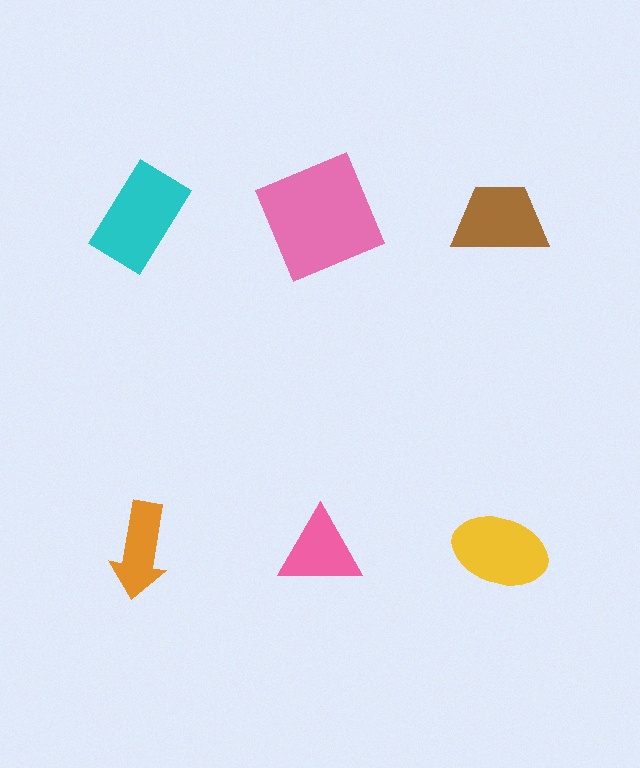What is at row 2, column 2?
A pink triangle.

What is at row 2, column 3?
A yellow ellipse.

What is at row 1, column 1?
A cyan rectangle.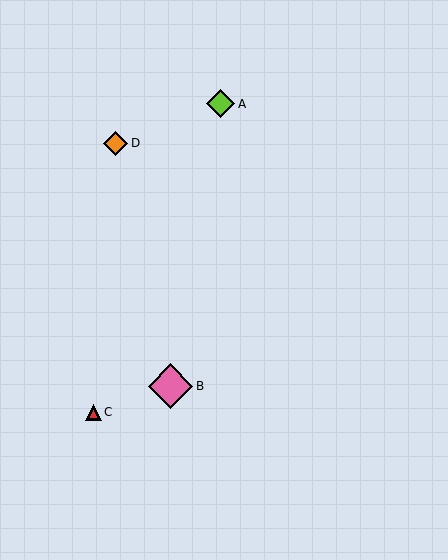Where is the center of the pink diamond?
The center of the pink diamond is at (171, 386).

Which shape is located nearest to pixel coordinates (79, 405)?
The red triangle (labeled C) at (93, 412) is nearest to that location.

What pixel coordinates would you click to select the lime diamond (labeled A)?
Click at (220, 104) to select the lime diamond A.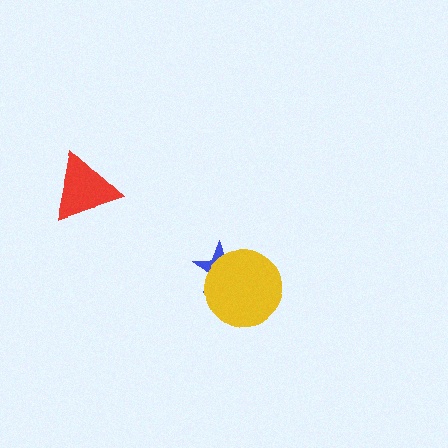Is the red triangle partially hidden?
No, no other shape covers it.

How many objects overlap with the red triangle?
0 objects overlap with the red triangle.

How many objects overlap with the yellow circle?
1 object overlaps with the yellow circle.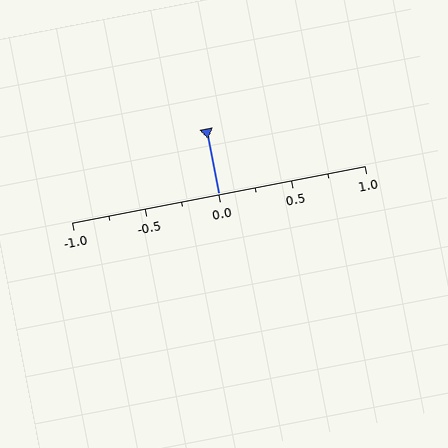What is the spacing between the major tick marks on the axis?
The major ticks are spaced 0.5 apart.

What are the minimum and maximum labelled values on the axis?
The axis runs from -1.0 to 1.0.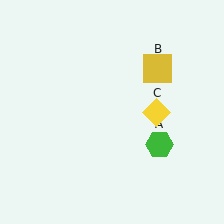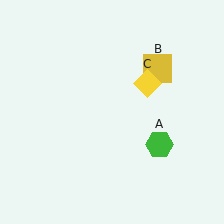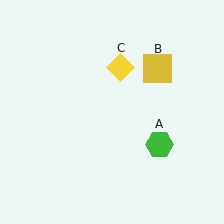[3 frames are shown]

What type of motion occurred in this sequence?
The yellow diamond (object C) rotated counterclockwise around the center of the scene.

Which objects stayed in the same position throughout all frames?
Green hexagon (object A) and yellow square (object B) remained stationary.